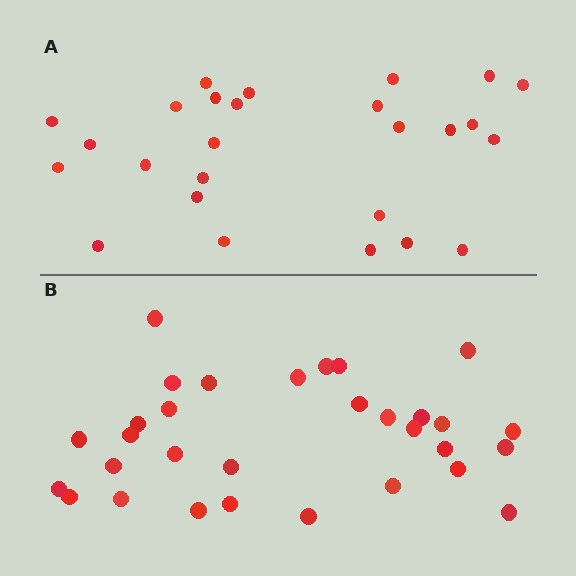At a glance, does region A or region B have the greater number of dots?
Region B (the bottom region) has more dots.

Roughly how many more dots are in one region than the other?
Region B has about 5 more dots than region A.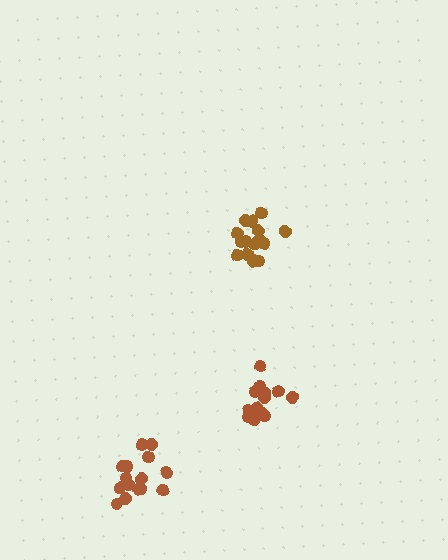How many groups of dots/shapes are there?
There are 3 groups.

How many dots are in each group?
Group 1: 17 dots, Group 2: 15 dots, Group 3: 13 dots (45 total).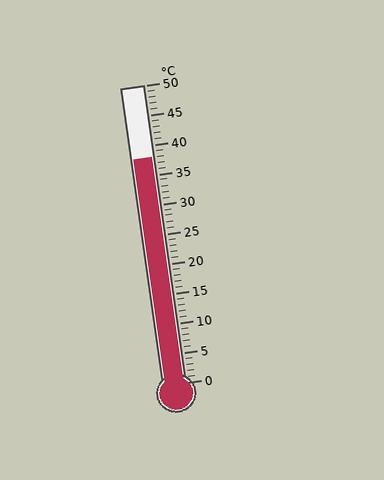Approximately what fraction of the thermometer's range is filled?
The thermometer is filled to approximately 75% of its range.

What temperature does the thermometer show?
The thermometer shows approximately 38°C.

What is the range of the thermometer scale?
The thermometer scale ranges from 0°C to 50°C.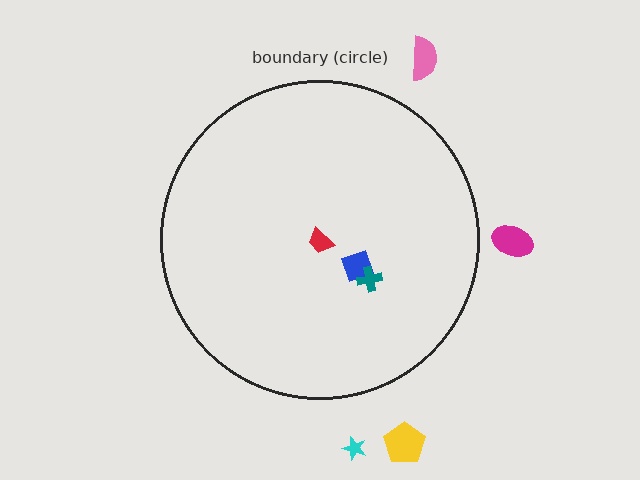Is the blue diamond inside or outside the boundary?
Inside.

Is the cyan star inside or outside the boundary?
Outside.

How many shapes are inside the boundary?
3 inside, 4 outside.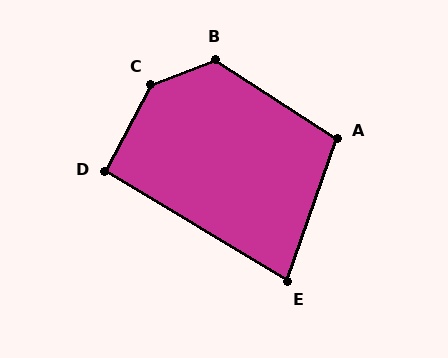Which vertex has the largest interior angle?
C, at approximately 139 degrees.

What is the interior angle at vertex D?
Approximately 93 degrees (approximately right).